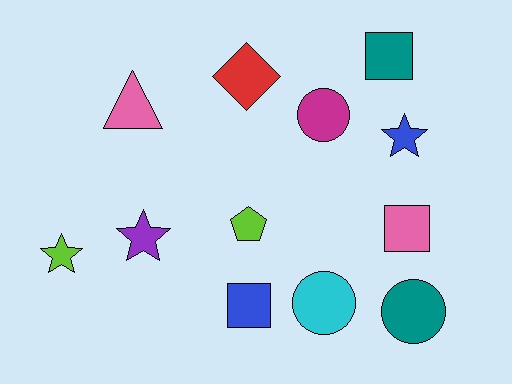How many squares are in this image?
There are 3 squares.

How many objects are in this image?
There are 12 objects.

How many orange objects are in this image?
There are no orange objects.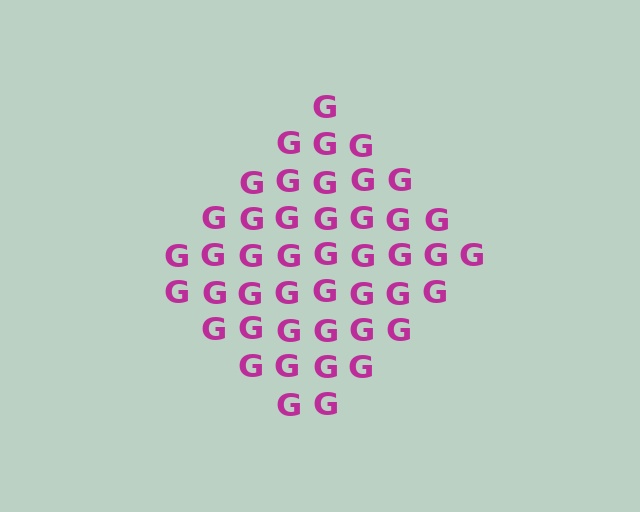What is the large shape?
The large shape is a diamond.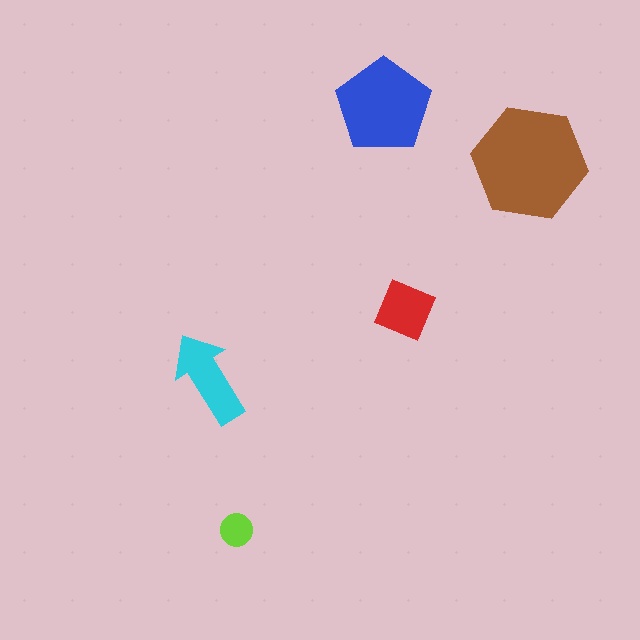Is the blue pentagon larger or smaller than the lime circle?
Larger.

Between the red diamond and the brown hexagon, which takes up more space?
The brown hexagon.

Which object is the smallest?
The lime circle.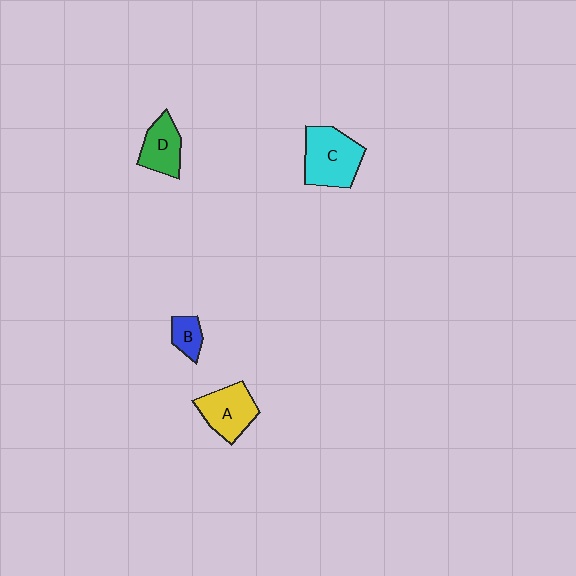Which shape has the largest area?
Shape C (cyan).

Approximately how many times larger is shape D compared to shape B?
Approximately 1.7 times.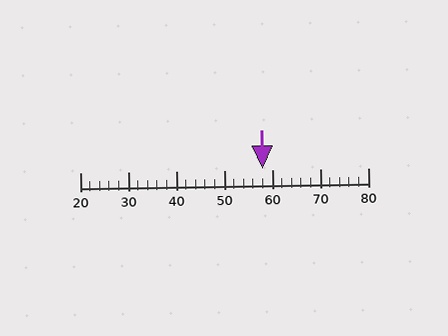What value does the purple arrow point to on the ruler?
The purple arrow points to approximately 58.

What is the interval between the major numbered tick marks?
The major tick marks are spaced 10 units apart.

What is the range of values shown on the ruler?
The ruler shows values from 20 to 80.